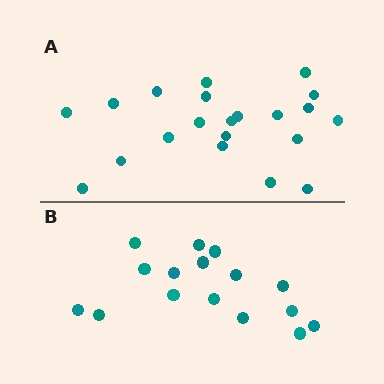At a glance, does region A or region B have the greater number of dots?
Region A (the top region) has more dots.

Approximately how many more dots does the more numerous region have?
Region A has about 5 more dots than region B.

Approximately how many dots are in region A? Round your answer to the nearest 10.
About 20 dots. (The exact count is 21, which rounds to 20.)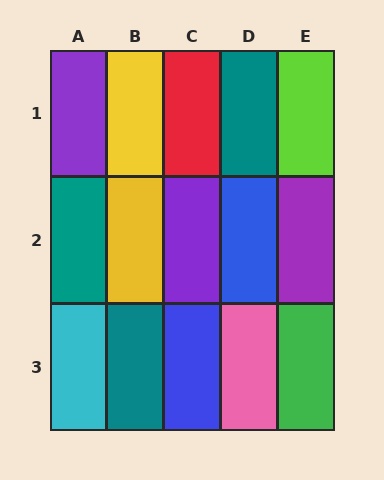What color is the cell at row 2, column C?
Purple.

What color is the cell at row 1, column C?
Red.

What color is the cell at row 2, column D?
Blue.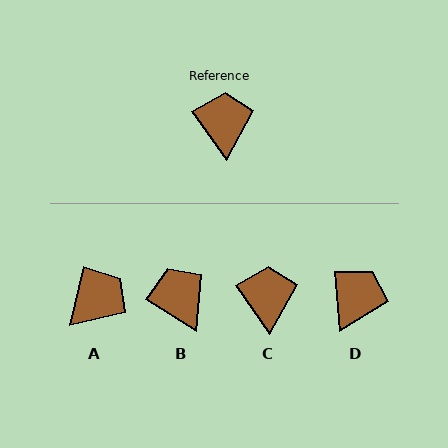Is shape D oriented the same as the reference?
No, it is off by about 30 degrees.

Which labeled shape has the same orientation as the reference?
C.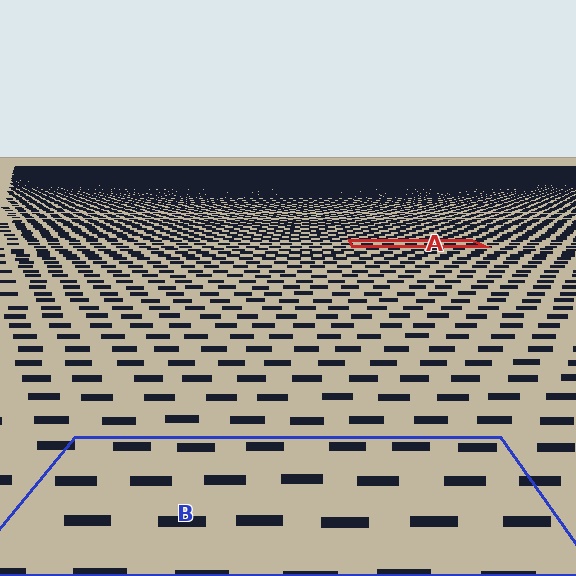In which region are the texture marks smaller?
The texture marks are smaller in region A, because it is farther away.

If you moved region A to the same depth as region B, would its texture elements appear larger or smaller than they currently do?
They would appear larger. At a closer depth, the same texture elements are projected at a bigger on-screen size.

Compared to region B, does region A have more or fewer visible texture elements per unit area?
Region A has more texture elements per unit area — they are packed more densely because it is farther away.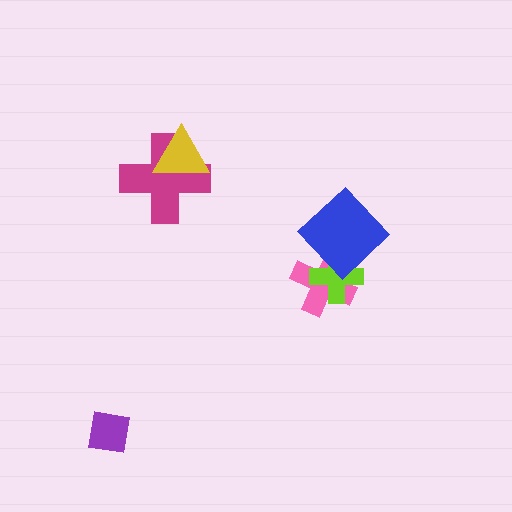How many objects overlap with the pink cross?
2 objects overlap with the pink cross.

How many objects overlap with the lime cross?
2 objects overlap with the lime cross.